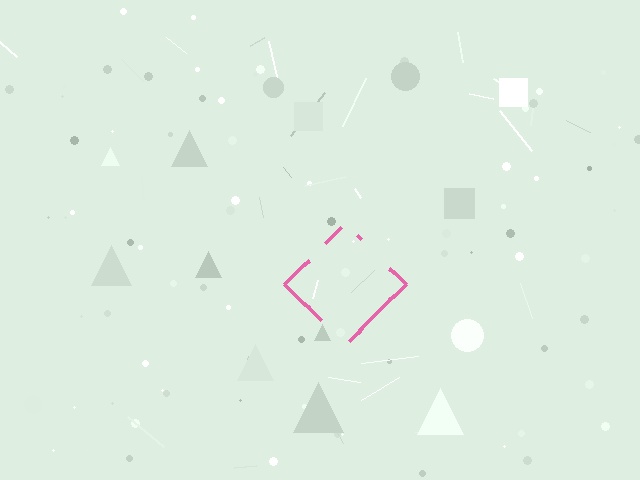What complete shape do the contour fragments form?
The contour fragments form a diamond.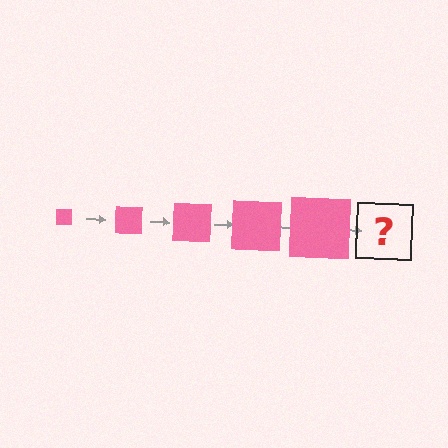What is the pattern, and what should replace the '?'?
The pattern is that the square gets progressively larger each step. The '?' should be a pink square, larger than the previous one.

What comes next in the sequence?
The next element should be a pink square, larger than the previous one.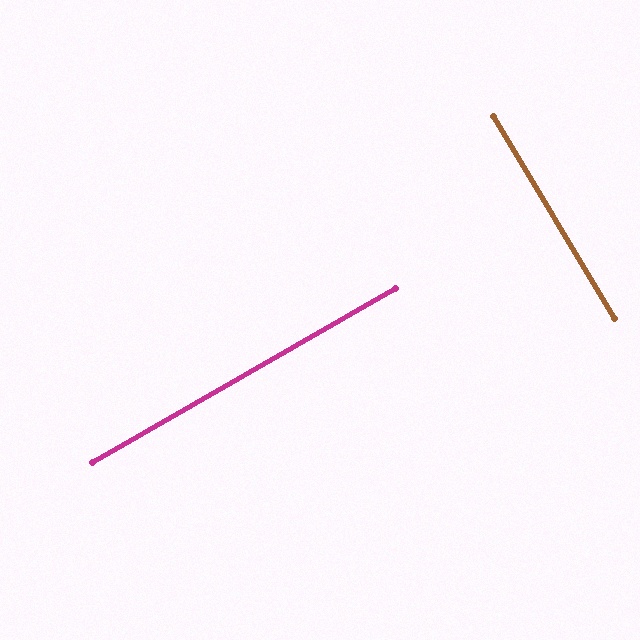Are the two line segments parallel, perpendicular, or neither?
Perpendicular — they meet at approximately 89°.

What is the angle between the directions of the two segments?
Approximately 89 degrees.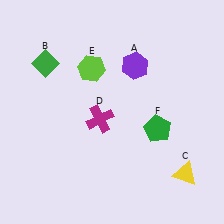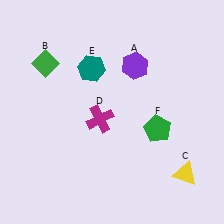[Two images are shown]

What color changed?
The hexagon (E) changed from lime in Image 1 to teal in Image 2.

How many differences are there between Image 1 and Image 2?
There is 1 difference between the two images.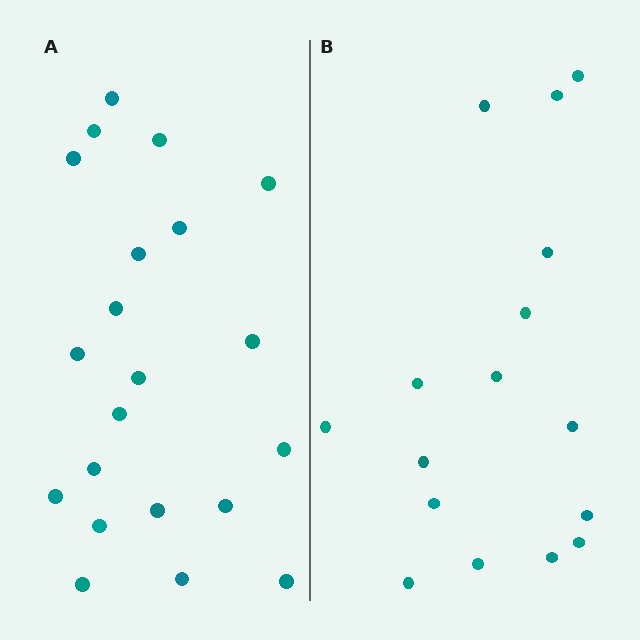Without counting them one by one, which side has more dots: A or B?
Region A (the left region) has more dots.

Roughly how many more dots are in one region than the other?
Region A has about 5 more dots than region B.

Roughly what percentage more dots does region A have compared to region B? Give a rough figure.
About 30% more.